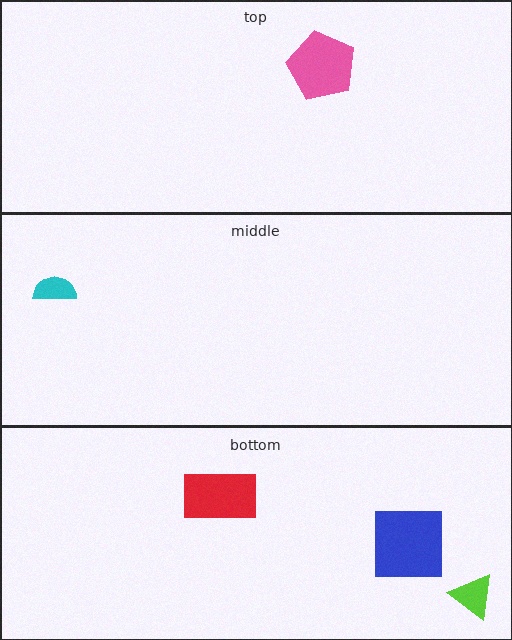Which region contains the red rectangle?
The bottom region.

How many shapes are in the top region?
1.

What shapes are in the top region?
The pink pentagon.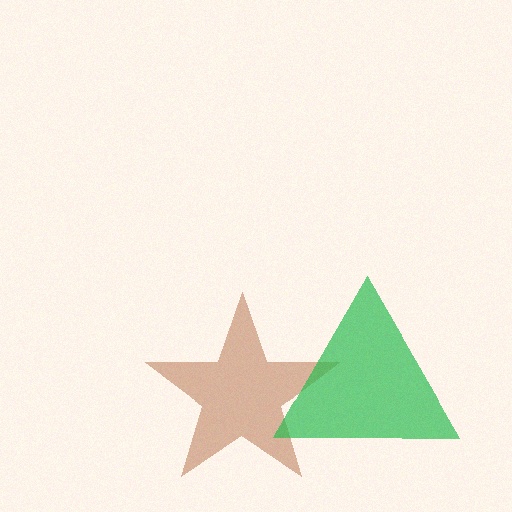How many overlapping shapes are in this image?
There are 2 overlapping shapes in the image.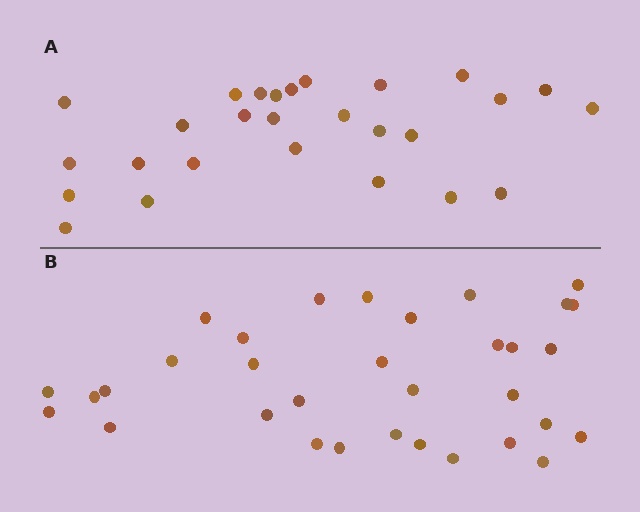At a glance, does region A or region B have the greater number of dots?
Region B (the bottom region) has more dots.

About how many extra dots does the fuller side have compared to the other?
Region B has about 6 more dots than region A.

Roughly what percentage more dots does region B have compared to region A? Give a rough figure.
About 20% more.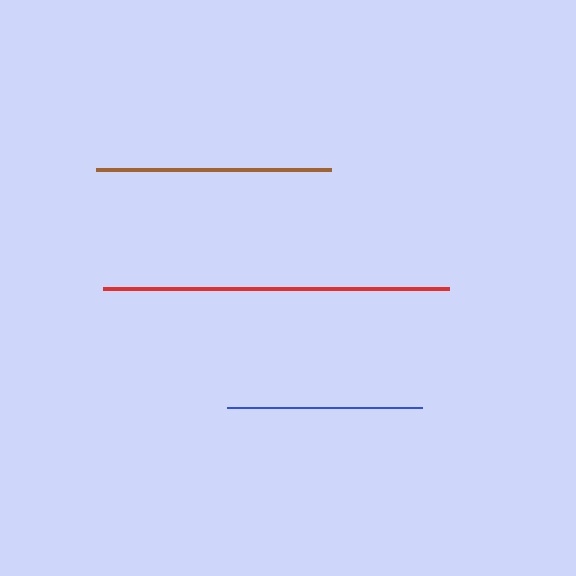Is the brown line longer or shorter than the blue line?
The brown line is longer than the blue line.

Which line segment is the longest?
The red line is the longest at approximately 346 pixels.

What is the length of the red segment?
The red segment is approximately 346 pixels long.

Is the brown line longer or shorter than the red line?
The red line is longer than the brown line.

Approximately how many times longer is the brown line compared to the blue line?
The brown line is approximately 1.2 times the length of the blue line.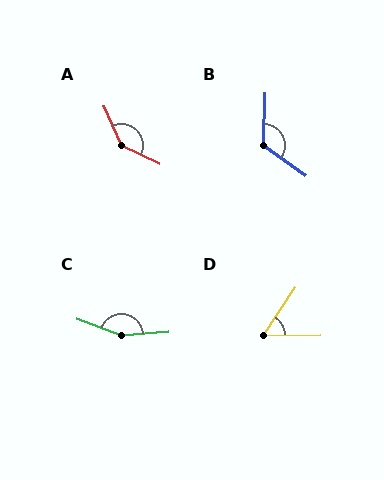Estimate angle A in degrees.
Approximately 139 degrees.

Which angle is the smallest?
D, at approximately 56 degrees.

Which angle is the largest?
C, at approximately 155 degrees.